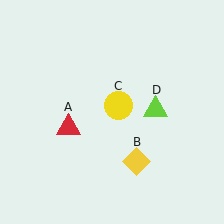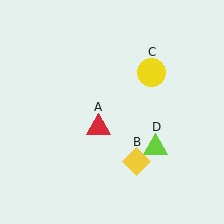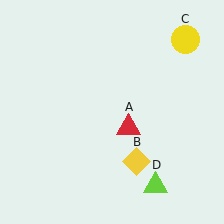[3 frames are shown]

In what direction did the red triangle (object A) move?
The red triangle (object A) moved right.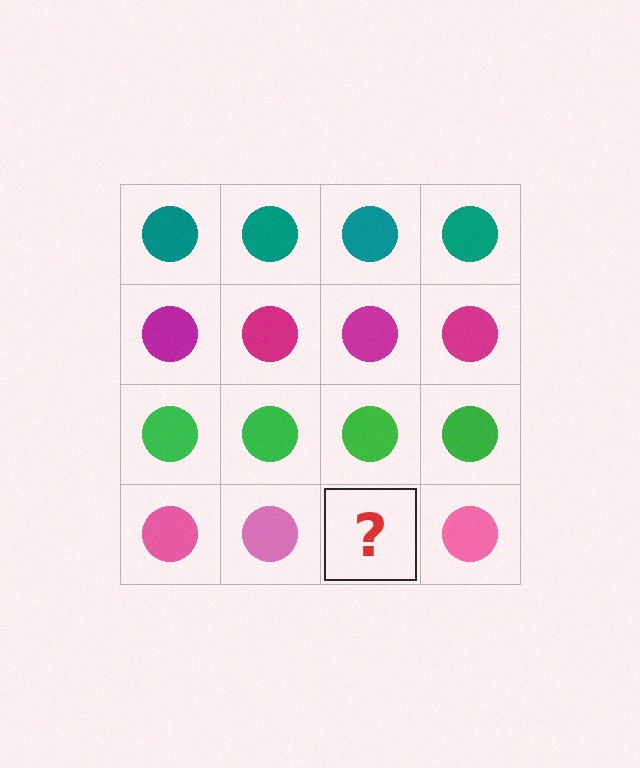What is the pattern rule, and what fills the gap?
The rule is that each row has a consistent color. The gap should be filled with a pink circle.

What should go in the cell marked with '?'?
The missing cell should contain a pink circle.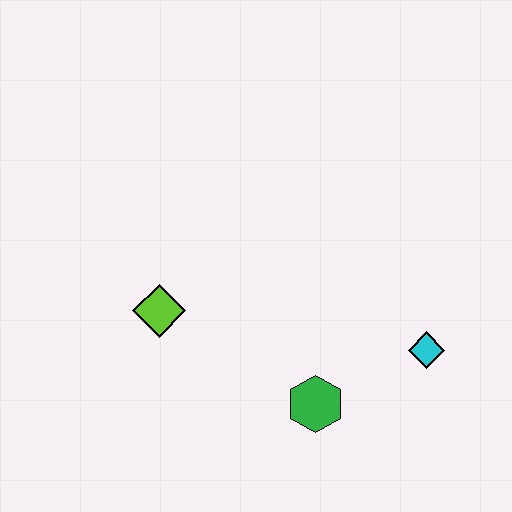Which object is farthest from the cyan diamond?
The lime diamond is farthest from the cyan diamond.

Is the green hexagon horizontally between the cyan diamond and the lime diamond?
Yes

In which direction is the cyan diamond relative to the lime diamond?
The cyan diamond is to the right of the lime diamond.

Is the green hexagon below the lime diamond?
Yes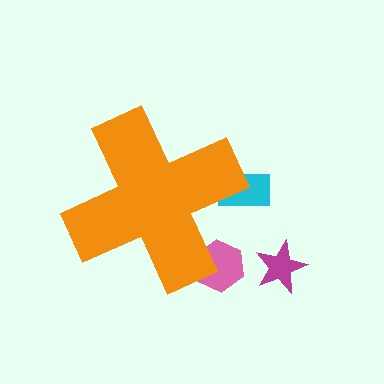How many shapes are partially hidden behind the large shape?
2 shapes are partially hidden.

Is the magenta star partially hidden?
No, the magenta star is fully visible.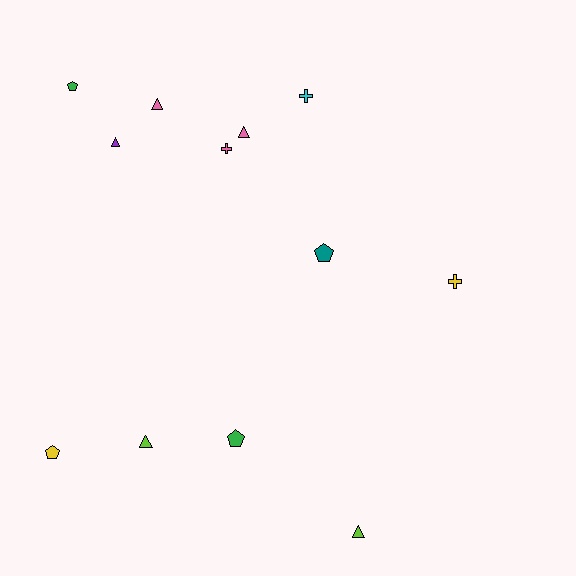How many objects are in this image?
There are 12 objects.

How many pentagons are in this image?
There are 4 pentagons.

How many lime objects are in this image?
There are 2 lime objects.